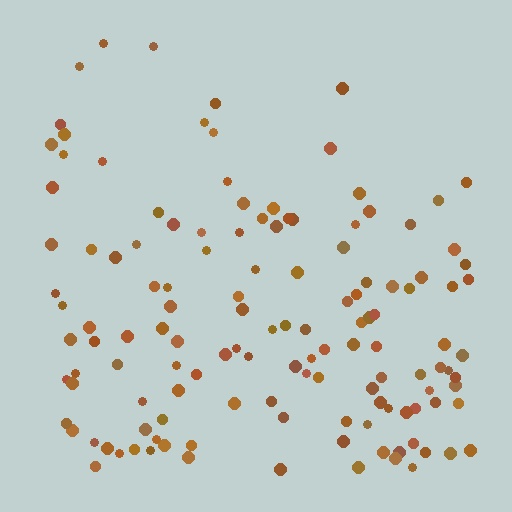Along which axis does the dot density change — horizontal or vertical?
Vertical.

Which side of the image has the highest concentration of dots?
The bottom.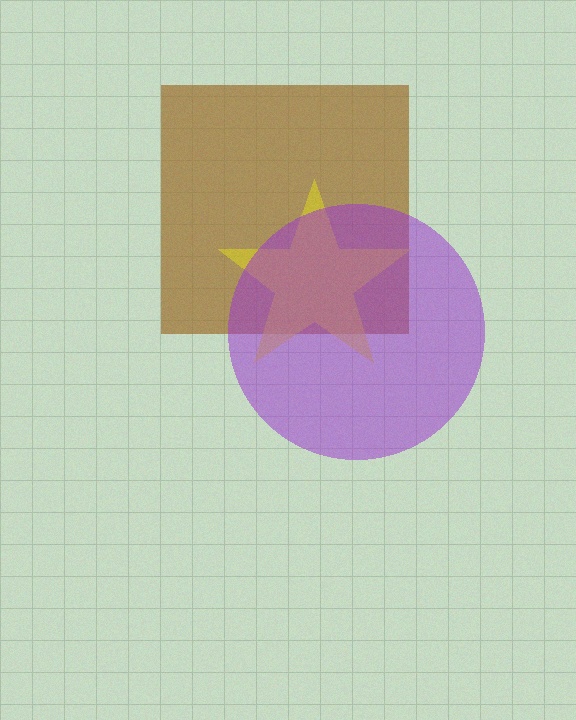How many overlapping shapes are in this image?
There are 3 overlapping shapes in the image.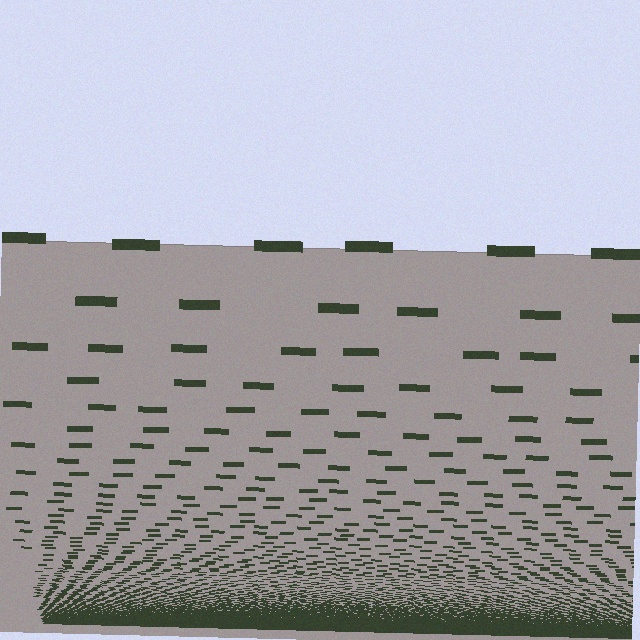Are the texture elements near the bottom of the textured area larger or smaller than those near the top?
Smaller. The gradient is inverted — elements near the bottom are smaller and denser.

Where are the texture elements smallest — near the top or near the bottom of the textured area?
Near the bottom.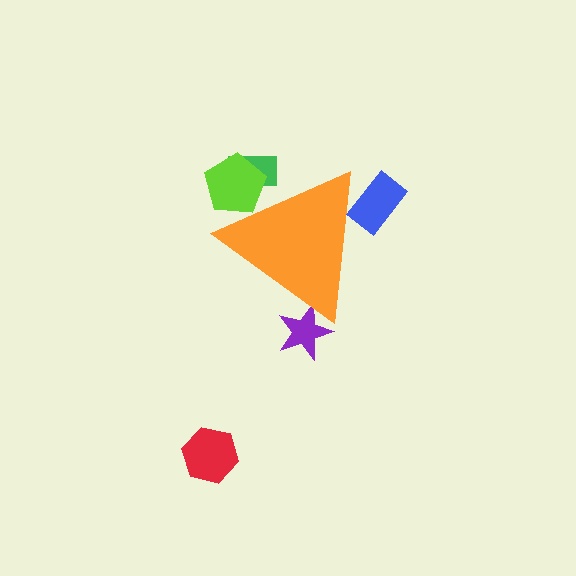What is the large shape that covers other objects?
An orange triangle.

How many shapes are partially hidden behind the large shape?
4 shapes are partially hidden.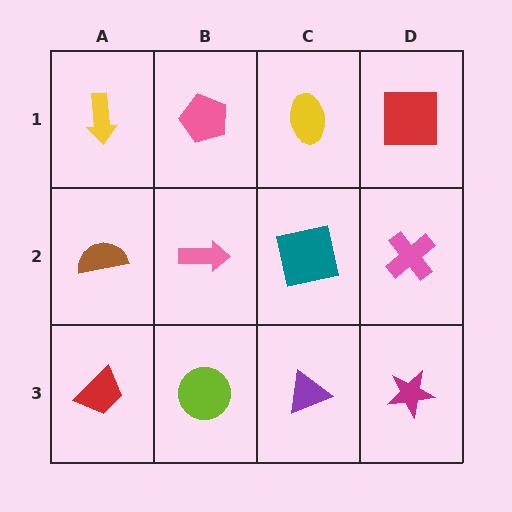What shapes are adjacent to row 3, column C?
A teal square (row 2, column C), a lime circle (row 3, column B), a magenta star (row 3, column D).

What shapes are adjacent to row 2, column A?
A yellow arrow (row 1, column A), a red trapezoid (row 3, column A), a pink arrow (row 2, column B).